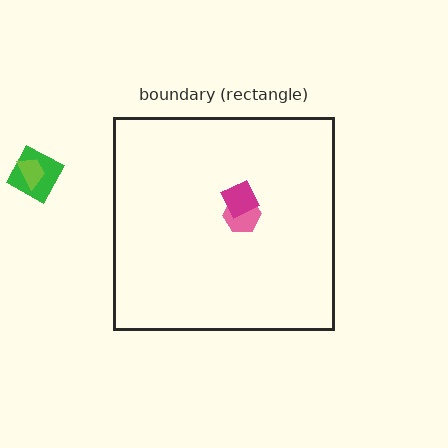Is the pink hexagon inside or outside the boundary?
Inside.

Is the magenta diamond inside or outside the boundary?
Inside.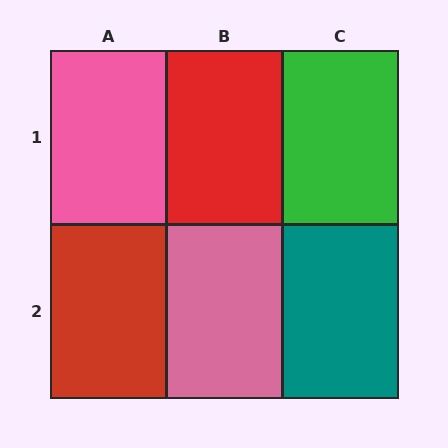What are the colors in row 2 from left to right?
Red, pink, teal.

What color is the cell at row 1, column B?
Red.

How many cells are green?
1 cell is green.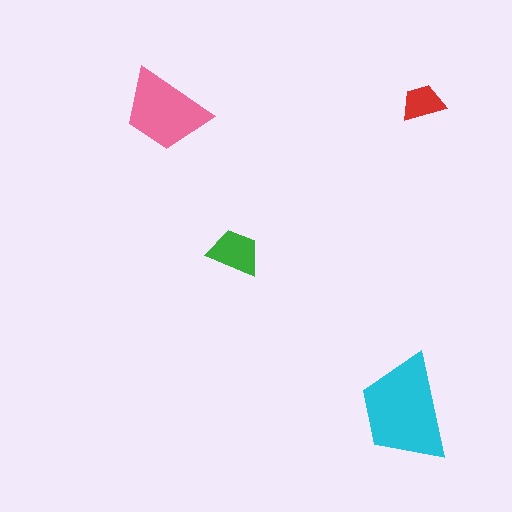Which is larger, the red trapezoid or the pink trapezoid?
The pink one.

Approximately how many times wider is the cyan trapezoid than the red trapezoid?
About 2.5 times wider.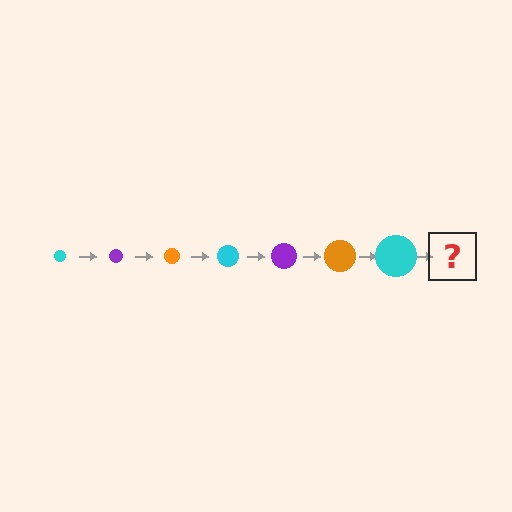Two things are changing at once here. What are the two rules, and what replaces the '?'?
The two rules are that the circle grows larger each step and the color cycles through cyan, purple, and orange. The '?' should be a purple circle, larger than the previous one.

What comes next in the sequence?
The next element should be a purple circle, larger than the previous one.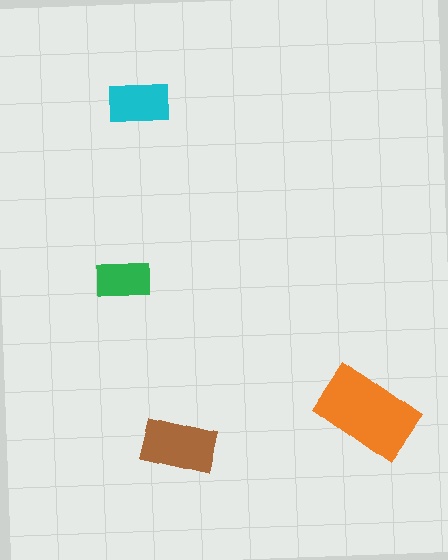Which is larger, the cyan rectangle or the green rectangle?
The cyan one.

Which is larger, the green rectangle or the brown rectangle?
The brown one.